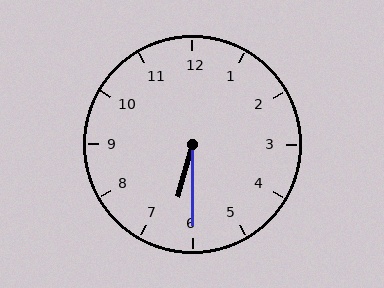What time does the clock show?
6:30.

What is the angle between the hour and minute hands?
Approximately 15 degrees.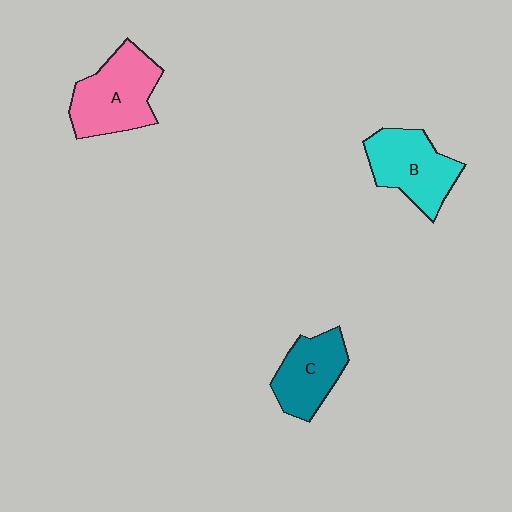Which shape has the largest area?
Shape A (pink).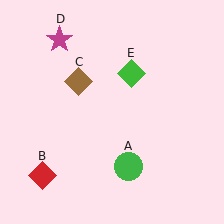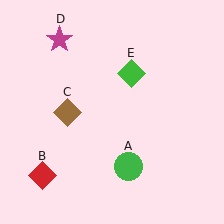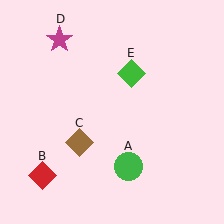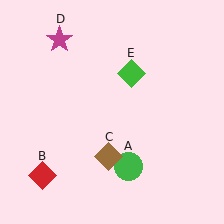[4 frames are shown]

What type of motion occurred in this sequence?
The brown diamond (object C) rotated counterclockwise around the center of the scene.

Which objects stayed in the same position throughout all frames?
Green circle (object A) and red diamond (object B) and magenta star (object D) and green diamond (object E) remained stationary.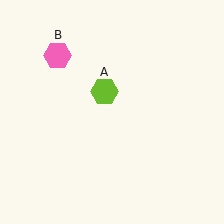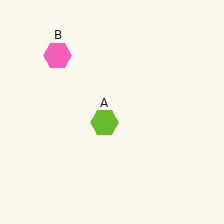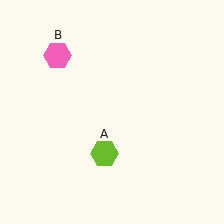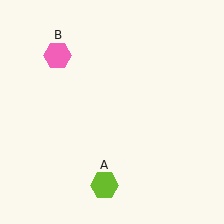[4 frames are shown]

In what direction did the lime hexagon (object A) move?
The lime hexagon (object A) moved down.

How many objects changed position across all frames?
1 object changed position: lime hexagon (object A).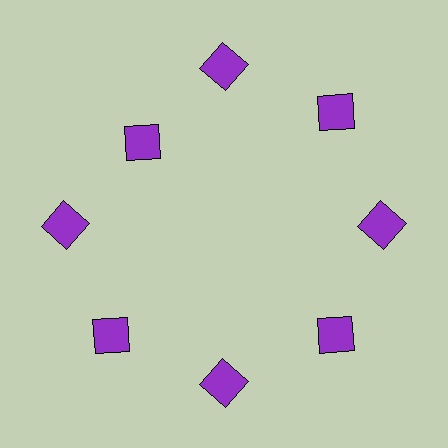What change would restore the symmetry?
The symmetry would be restored by moving it outward, back onto the ring so that all 8 squares sit at equal angles and equal distance from the center.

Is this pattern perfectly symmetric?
No. The 8 purple squares are arranged in a ring, but one element near the 10 o'clock position is pulled inward toward the center, breaking the 8-fold rotational symmetry.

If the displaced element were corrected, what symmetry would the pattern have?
It would have 8-fold rotational symmetry — the pattern would map onto itself every 45 degrees.